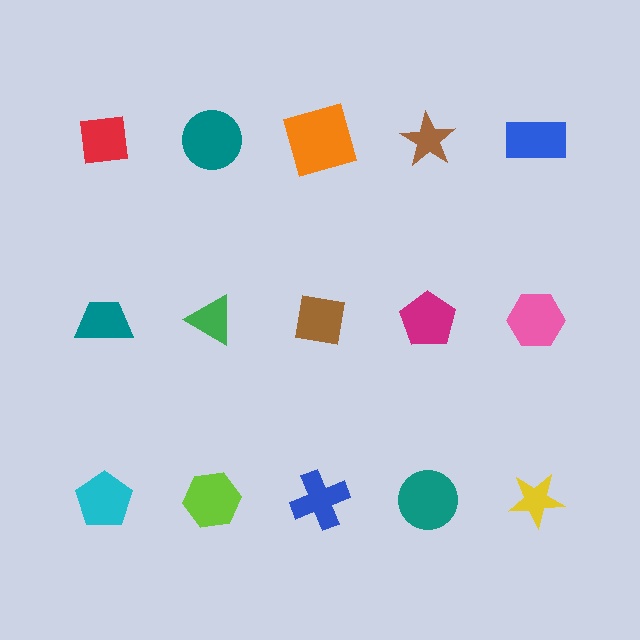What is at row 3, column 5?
A yellow star.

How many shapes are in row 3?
5 shapes.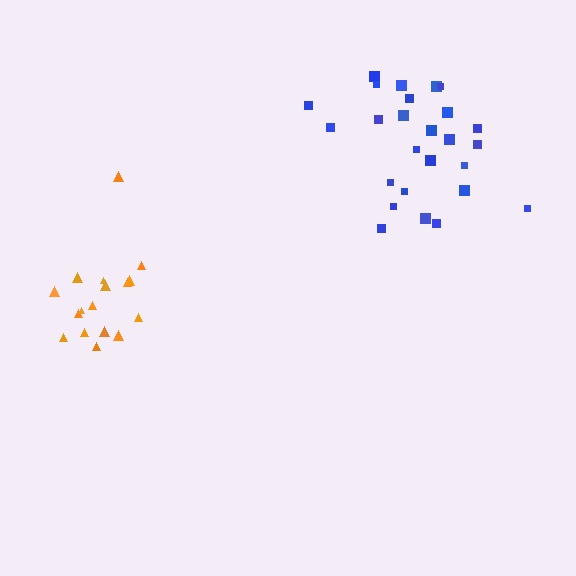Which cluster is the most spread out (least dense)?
Blue.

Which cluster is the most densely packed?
Orange.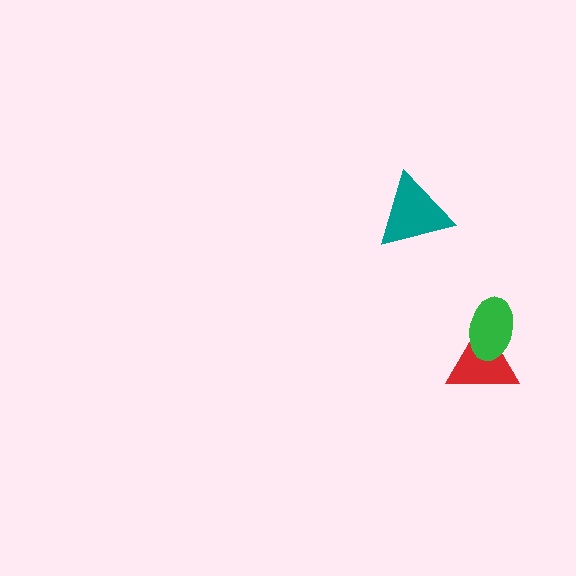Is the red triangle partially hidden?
Yes, it is partially covered by another shape.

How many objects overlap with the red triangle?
1 object overlaps with the red triangle.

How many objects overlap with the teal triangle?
0 objects overlap with the teal triangle.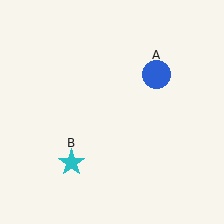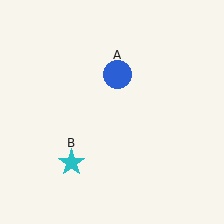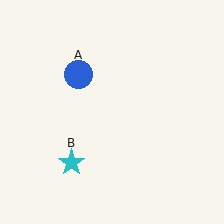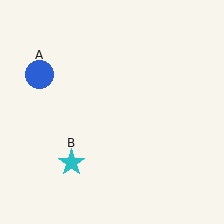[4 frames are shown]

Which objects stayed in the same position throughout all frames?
Cyan star (object B) remained stationary.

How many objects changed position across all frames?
1 object changed position: blue circle (object A).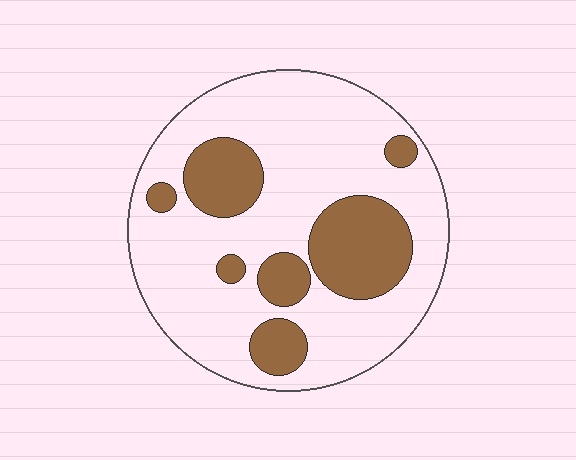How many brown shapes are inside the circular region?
7.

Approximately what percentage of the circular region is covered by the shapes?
Approximately 25%.